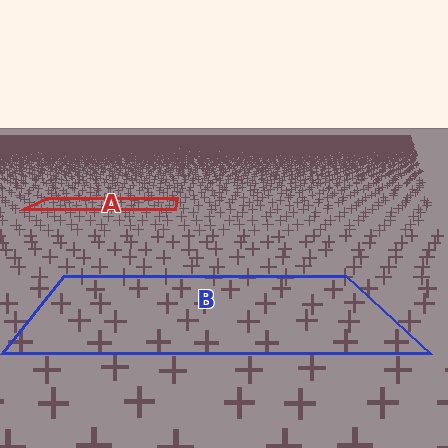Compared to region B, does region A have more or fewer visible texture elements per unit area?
Region A has more texture elements per unit area — they are packed more densely because it is farther away.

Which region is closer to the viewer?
Region B is closer. The texture elements there are larger and more spread out.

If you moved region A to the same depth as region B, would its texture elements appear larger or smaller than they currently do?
They would appear larger. At a closer depth, the same texture elements are projected at a bigger on-screen size.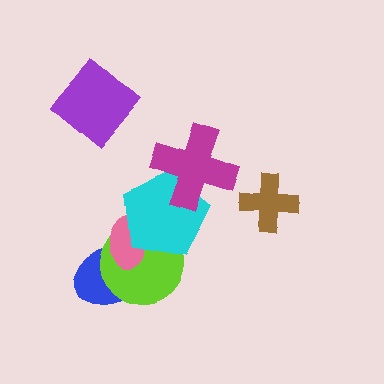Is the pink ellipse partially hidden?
Yes, it is partially covered by another shape.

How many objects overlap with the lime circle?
3 objects overlap with the lime circle.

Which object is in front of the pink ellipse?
The cyan pentagon is in front of the pink ellipse.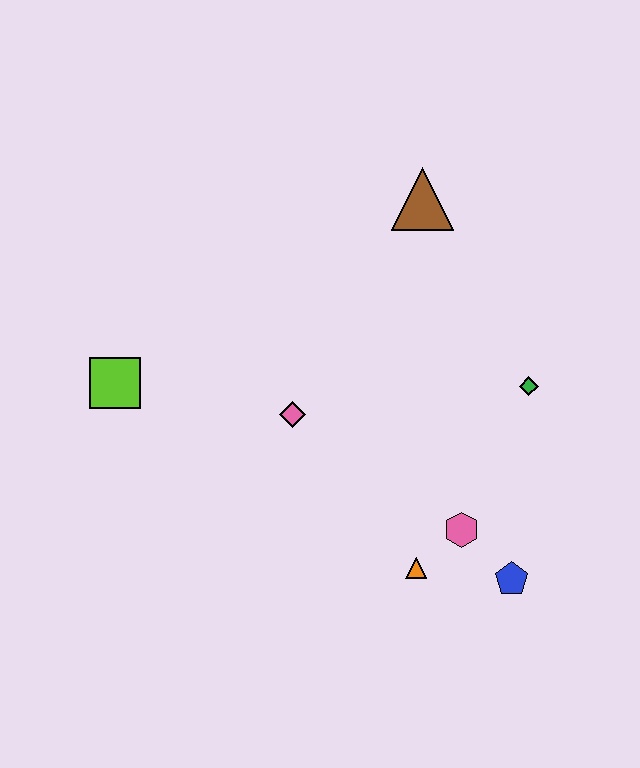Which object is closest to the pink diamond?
The lime square is closest to the pink diamond.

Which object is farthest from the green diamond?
The lime square is farthest from the green diamond.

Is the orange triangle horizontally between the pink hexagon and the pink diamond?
Yes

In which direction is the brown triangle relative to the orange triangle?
The brown triangle is above the orange triangle.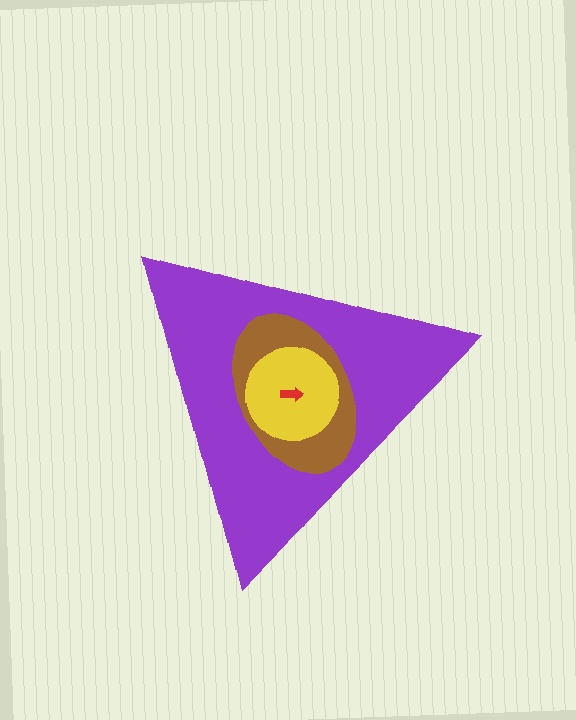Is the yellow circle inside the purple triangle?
Yes.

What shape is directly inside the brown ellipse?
The yellow circle.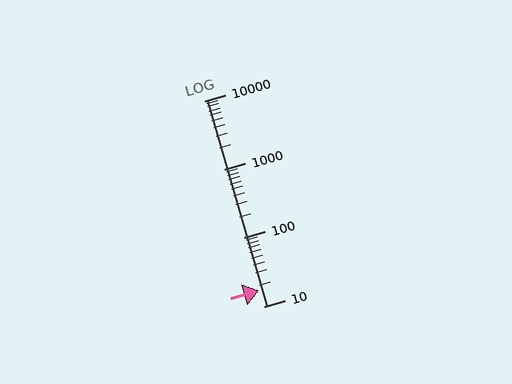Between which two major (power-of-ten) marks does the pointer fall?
The pointer is between 10 and 100.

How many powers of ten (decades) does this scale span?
The scale spans 3 decades, from 10 to 10000.